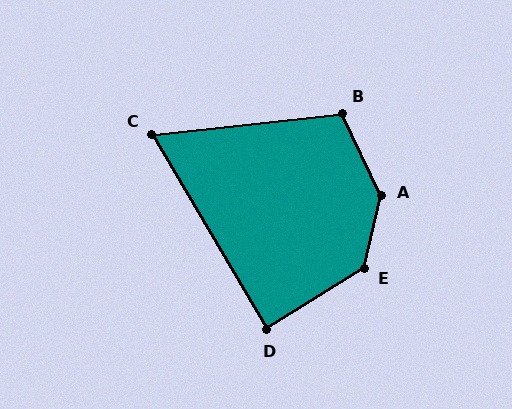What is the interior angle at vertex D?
Approximately 88 degrees (approximately right).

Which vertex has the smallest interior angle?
C, at approximately 66 degrees.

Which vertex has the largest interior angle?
A, at approximately 142 degrees.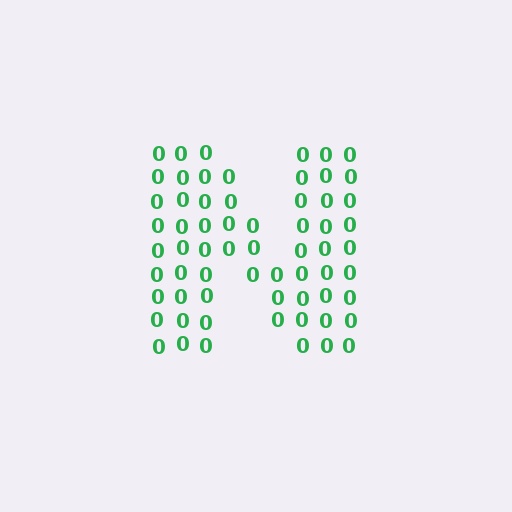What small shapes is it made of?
It is made of small digit 0's.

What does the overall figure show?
The overall figure shows the letter N.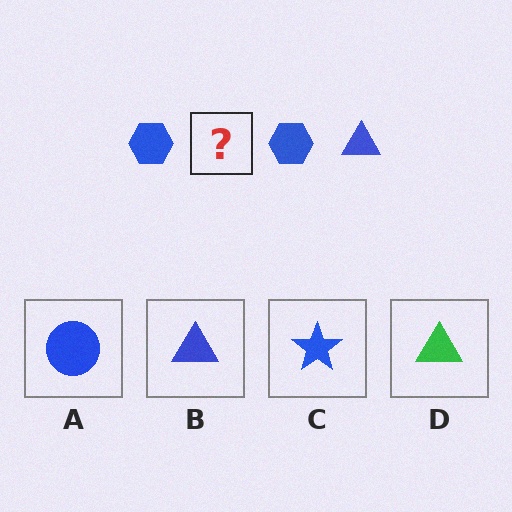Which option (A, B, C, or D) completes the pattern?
B.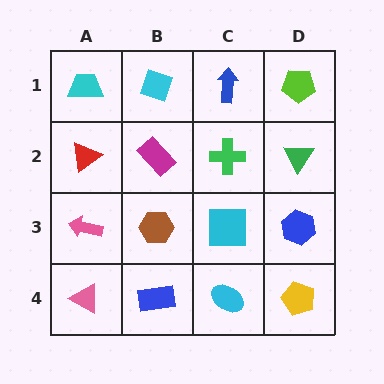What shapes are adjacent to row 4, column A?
A pink arrow (row 3, column A), a blue rectangle (row 4, column B).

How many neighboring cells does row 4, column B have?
3.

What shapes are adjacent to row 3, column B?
A magenta rectangle (row 2, column B), a blue rectangle (row 4, column B), a pink arrow (row 3, column A), a cyan square (row 3, column C).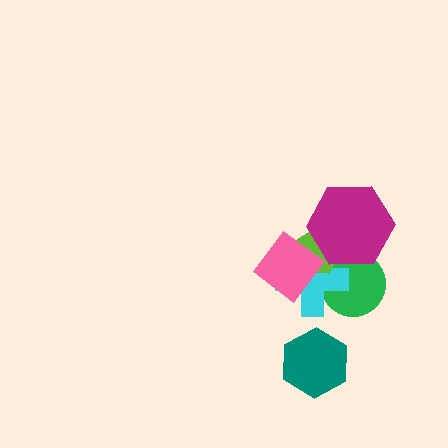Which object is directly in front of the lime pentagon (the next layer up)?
The pink diamond is directly in front of the lime pentagon.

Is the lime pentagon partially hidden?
Yes, it is partially covered by another shape.